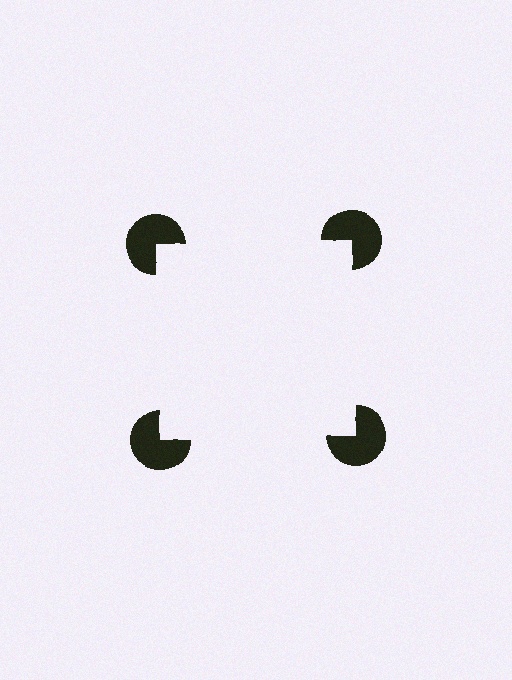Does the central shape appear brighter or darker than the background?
It typically appears slightly brighter than the background, even though no actual brightness change is drawn.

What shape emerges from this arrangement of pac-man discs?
An illusory square — its edges are inferred from the aligned wedge cuts in the pac-man discs, not physically drawn.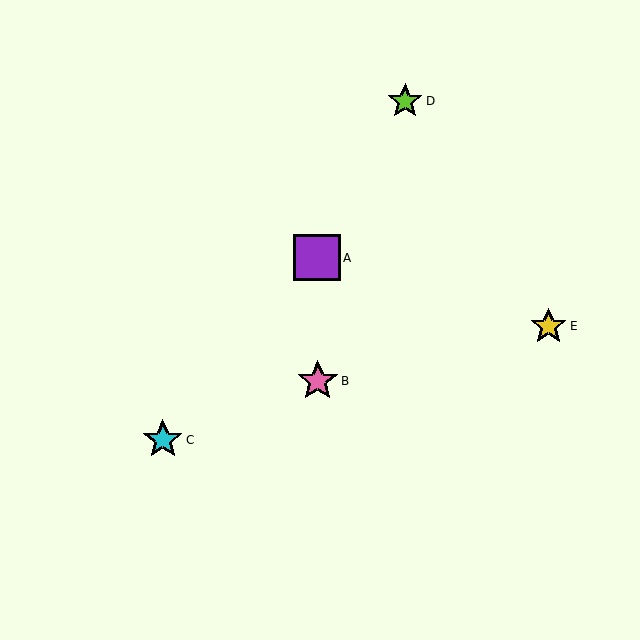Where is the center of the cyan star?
The center of the cyan star is at (163, 440).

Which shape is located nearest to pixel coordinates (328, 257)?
The purple square (labeled A) at (317, 258) is nearest to that location.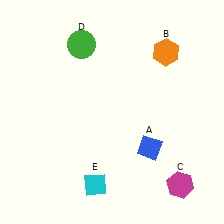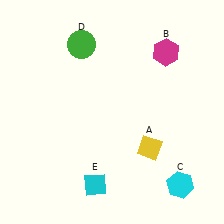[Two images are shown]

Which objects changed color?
A changed from blue to yellow. B changed from orange to magenta. C changed from magenta to cyan.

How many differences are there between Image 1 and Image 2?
There are 3 differences between the two images.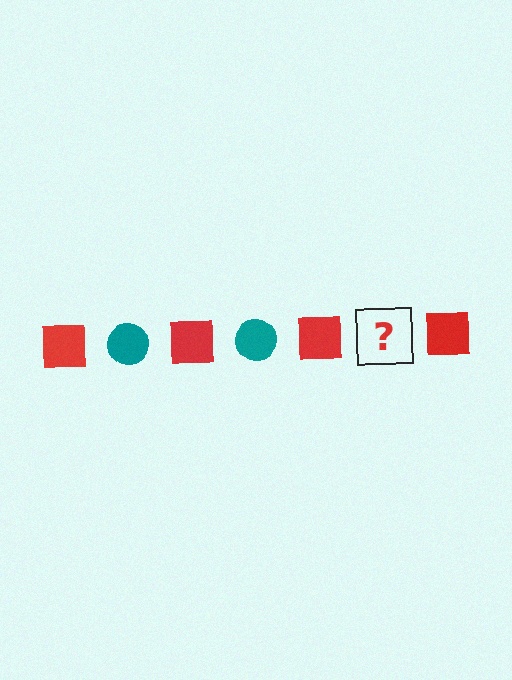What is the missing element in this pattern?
The missing element is a teal circle.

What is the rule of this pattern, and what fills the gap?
The rule is that the pattern alternates between red square and teal circle. The gap should be filled with a teal circle.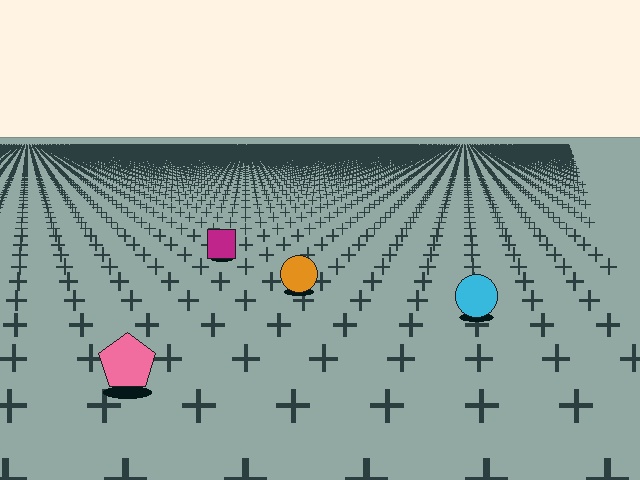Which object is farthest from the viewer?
The magenta square is farthest from the viewer. It appears smaller and the ground texture around it is denser.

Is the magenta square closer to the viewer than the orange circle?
No. The orange circle is closer — you can tell from the texture gradient: the ground texture is coarser near it.